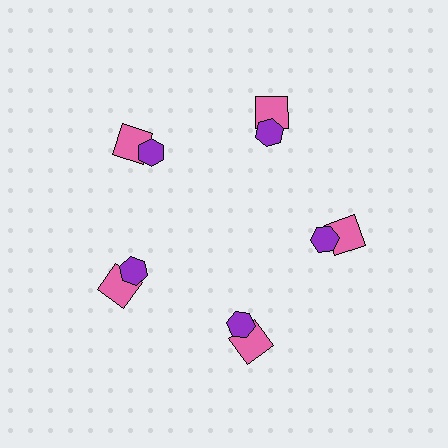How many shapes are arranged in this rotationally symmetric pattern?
There are 10 shapes, arranged in 5 groups of 2.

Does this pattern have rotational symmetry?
Yes, this pattern has 5-fold rotational symmetry. It looks the same after rotating 72 degrees around the center.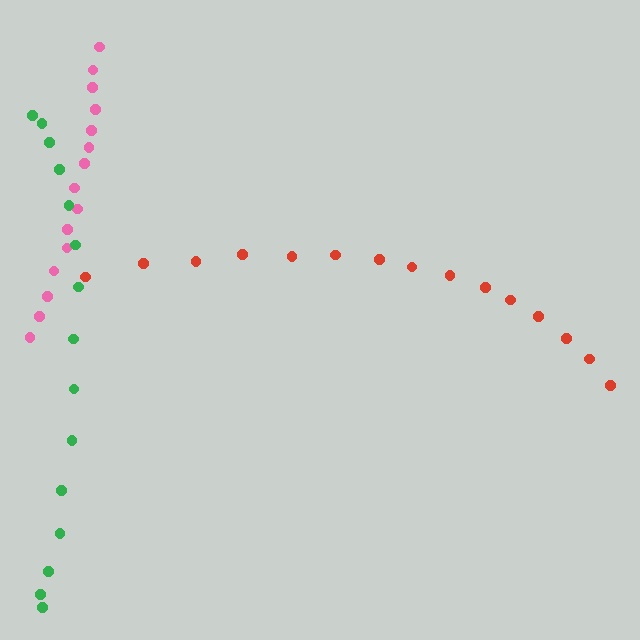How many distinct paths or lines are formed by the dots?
There are 3 distinct paths.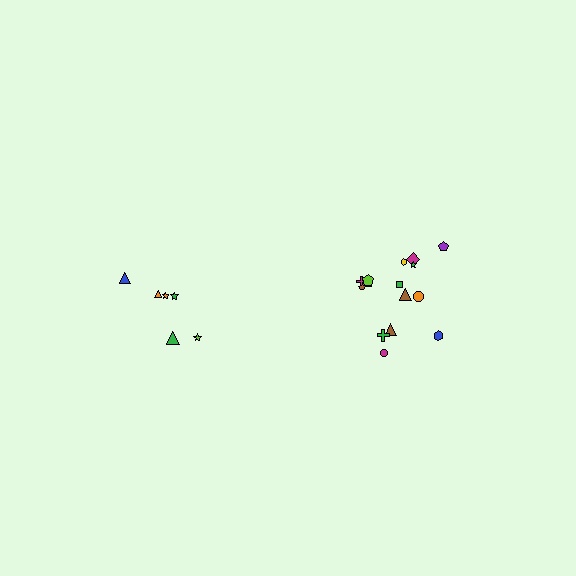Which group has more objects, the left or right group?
The right group.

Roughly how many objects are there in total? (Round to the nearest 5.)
Roughly 20 objects in total.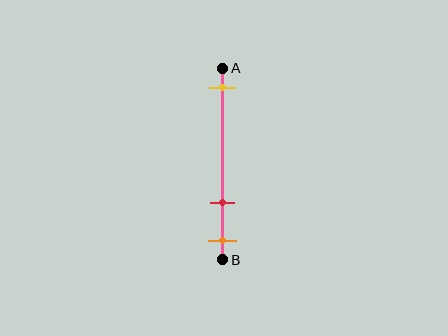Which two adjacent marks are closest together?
The red and orange marks are the closest adjacent pair.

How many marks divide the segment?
There are 3 marks dividing the segment.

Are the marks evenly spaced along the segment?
No, the marks are not evenly spaced.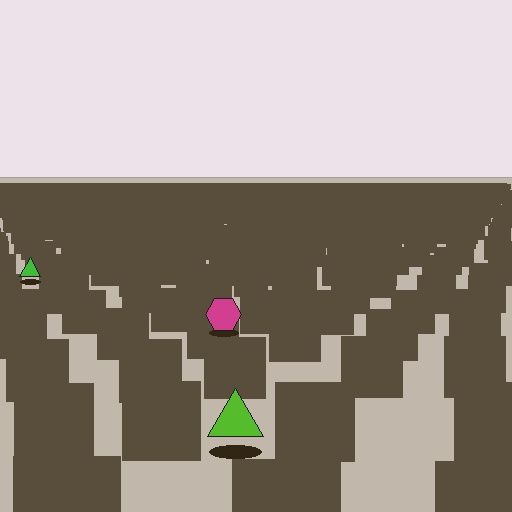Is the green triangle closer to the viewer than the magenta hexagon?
No. The magenta hexagon is closer — you can tell from the texture gradient: the ground texture is coarser near it.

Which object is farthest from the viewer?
The green triangle is farthest from the viewer. It appears smaller and the ground texture around it is denser.